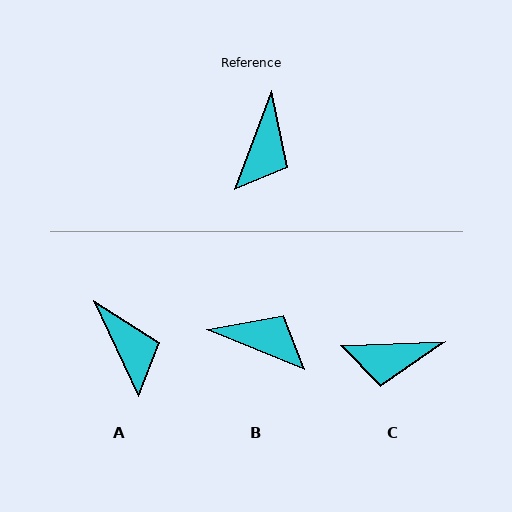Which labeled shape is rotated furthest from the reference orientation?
B, about 88 degrees away.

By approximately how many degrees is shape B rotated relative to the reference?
Approximately 88 degrees counter-clockwise.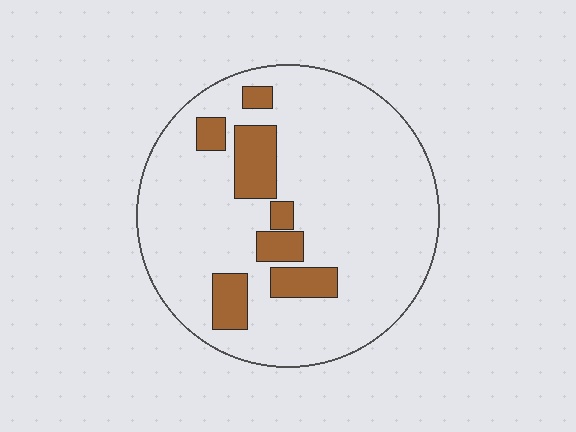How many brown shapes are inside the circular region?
7.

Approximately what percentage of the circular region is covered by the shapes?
Approximately 15%.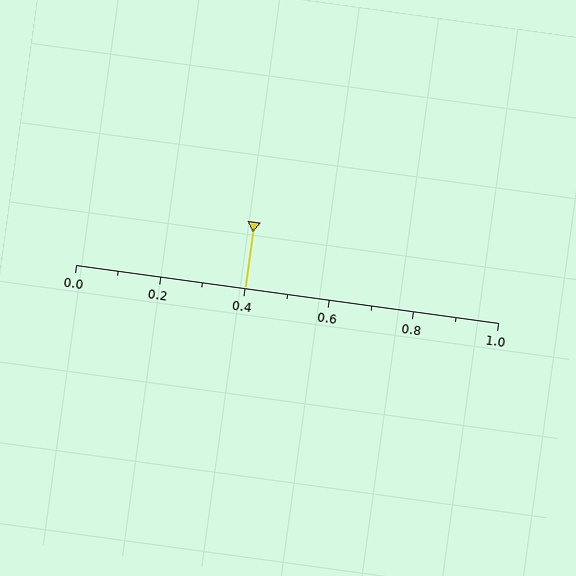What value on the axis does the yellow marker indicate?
The marker indicates approximately 0.4.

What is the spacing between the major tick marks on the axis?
The major ticks are spaced 0.2 apart.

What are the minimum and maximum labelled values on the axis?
The axis runs from 0.0 to 1.0.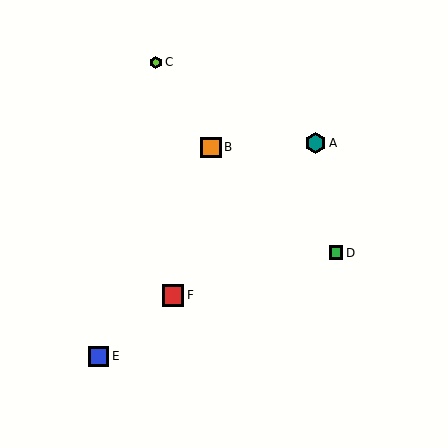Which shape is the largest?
The red square (labeled F) is the largest.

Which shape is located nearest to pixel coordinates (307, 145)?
The teal hexagon (labeled A) at (316, 143) is nearest to that location.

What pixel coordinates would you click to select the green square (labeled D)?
Click at (336, 253) to select the green square D.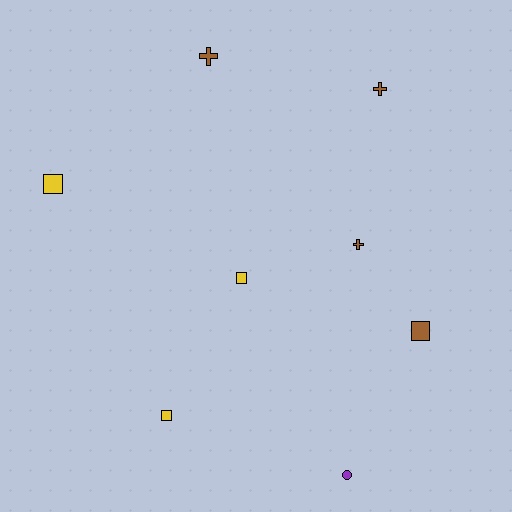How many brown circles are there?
There are no brown circles.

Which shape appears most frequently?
Square, with 4 objects.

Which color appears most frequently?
Brown, with 4 objects.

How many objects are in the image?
There are 8 objects.